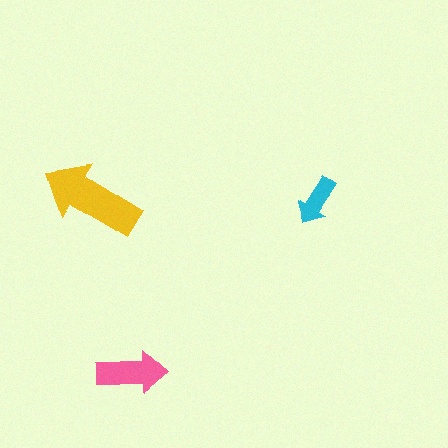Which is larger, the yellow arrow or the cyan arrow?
The yellow one.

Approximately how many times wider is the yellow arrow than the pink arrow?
About 1.5 times wider.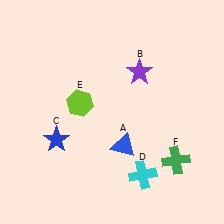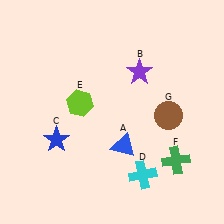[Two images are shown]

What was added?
A brown circle (G) was added in Image 2.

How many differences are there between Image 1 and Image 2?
There is 1 difference between the two images.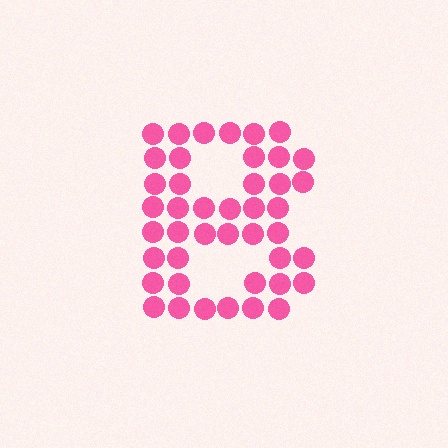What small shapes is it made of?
It is made of small circles.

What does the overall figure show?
The overall figure shows the letter B.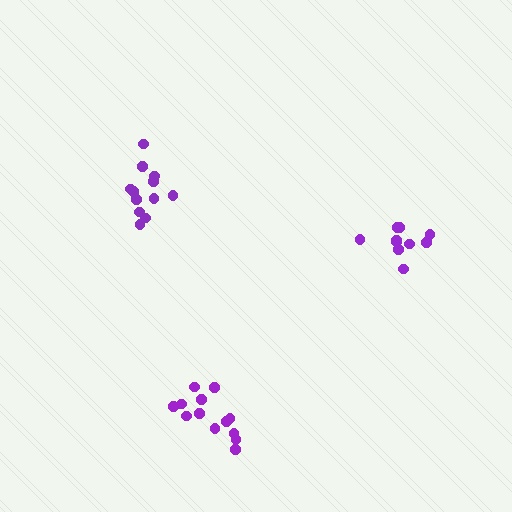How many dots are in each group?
Group 1: 13 dots, Group 2: 13 dots, Group 3: 10 dots (36 total).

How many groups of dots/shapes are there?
There are 3 groups.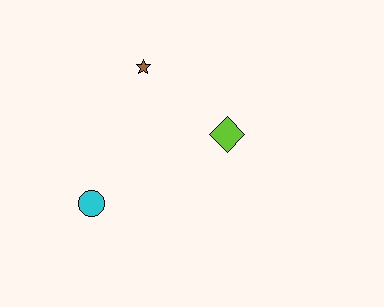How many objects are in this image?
There are 3 objects.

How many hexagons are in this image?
There are no hexagons.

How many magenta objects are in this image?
There are no magenta objects.